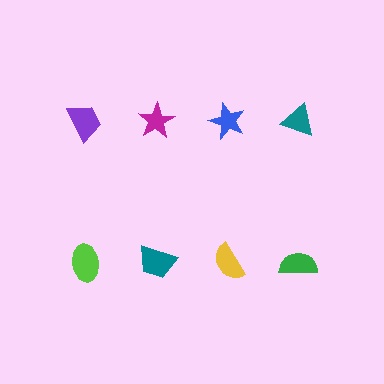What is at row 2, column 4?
A green semicircle.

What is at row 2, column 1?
A lime ellipse.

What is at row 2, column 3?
A yellow semicircle.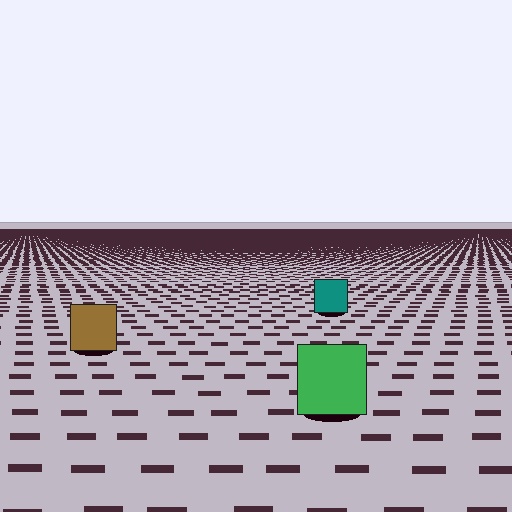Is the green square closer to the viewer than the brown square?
Yes. The green square is closer — you can tell from the texture gradient: the ground texture is coarser near it.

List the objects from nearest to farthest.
From nearest to farthest: the green square, the brown square, the teal square.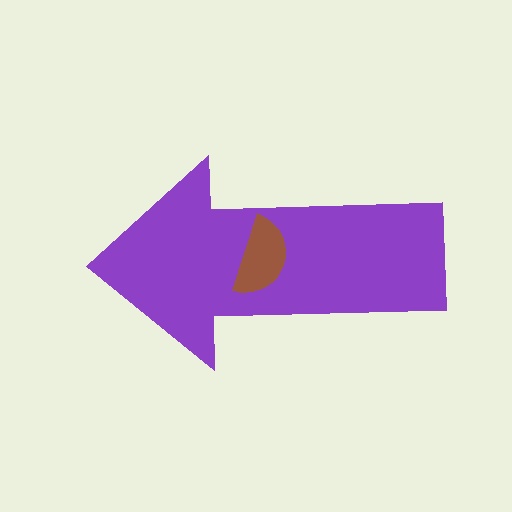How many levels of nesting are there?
2.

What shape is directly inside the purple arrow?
The brown semicircle.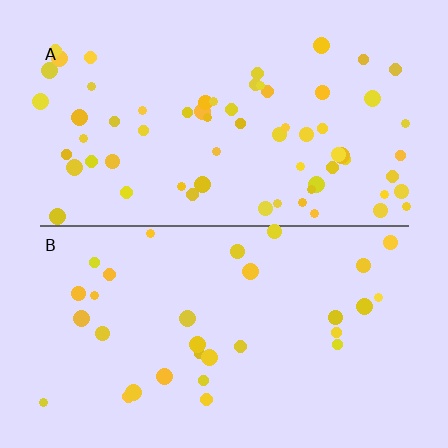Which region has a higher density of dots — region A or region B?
A (the top).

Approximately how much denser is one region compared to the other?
Approximately 2.1× — region A over region B.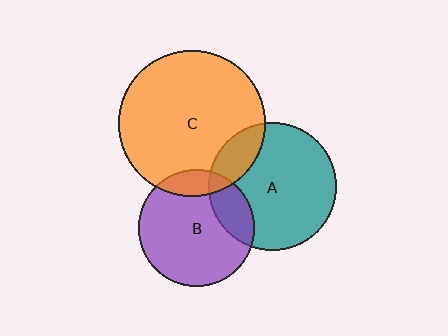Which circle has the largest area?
Circle C (orange).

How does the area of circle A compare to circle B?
Approximately 1.2 times.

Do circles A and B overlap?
Yes.